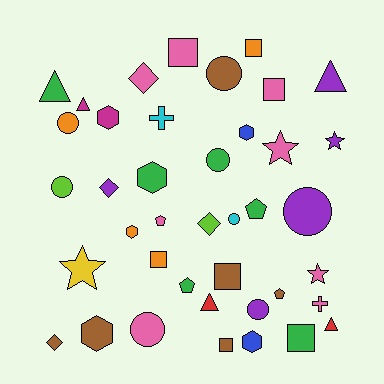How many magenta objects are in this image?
There are 2 magenta objects.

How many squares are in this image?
There are 7 squares.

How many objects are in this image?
There are 40 objects.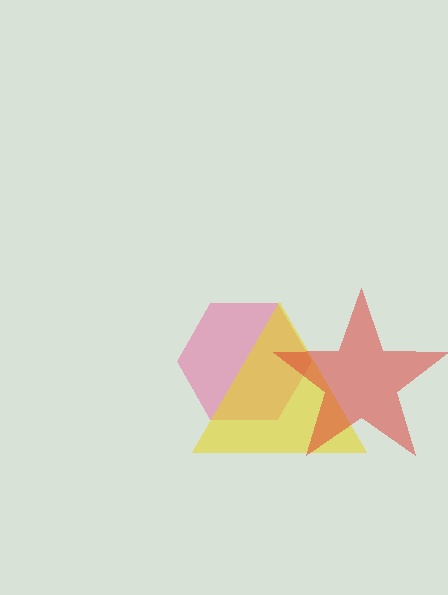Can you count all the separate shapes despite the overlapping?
Yes, there are 3 separate shapes.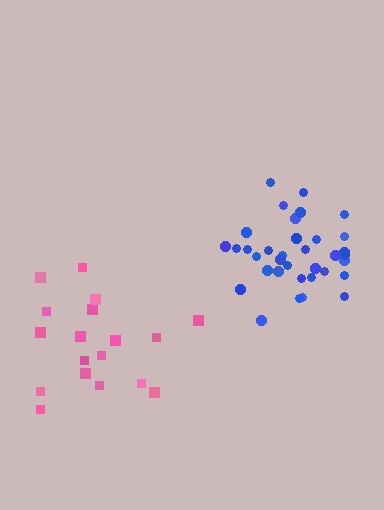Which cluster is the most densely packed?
Blue.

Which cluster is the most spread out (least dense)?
Pink.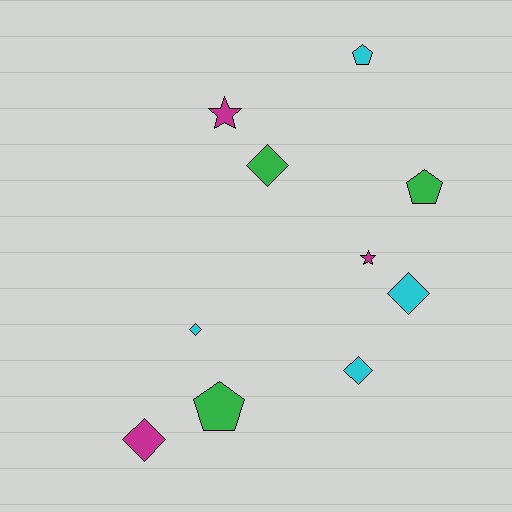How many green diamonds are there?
There is 1 green diamond.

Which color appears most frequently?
Cyan, with 4 objects.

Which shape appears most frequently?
Diamond, with 5 objects.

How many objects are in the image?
There are 10 objects.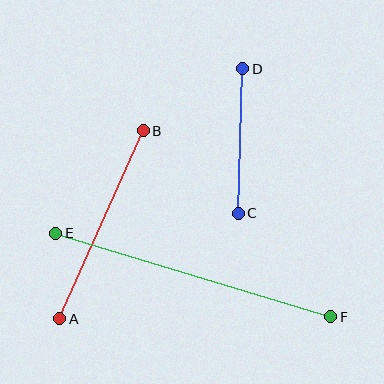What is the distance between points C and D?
The distance is approximately 145 pixels.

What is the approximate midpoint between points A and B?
The midpoint is at approximately (101, 225) pixels.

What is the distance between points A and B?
The distance is approximately 206 pixels.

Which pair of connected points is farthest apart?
Points E and F are farthest apart.